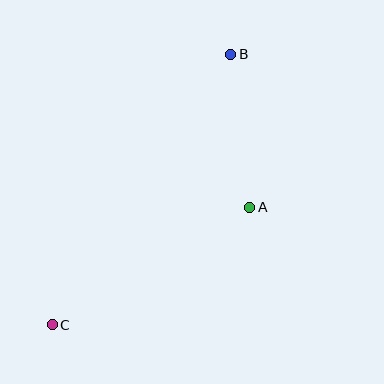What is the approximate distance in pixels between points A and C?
The distance between A and C is approximately 230 pixels.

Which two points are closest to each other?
Points A and B are closest to each other.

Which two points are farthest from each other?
Points B and C are farthest from each other.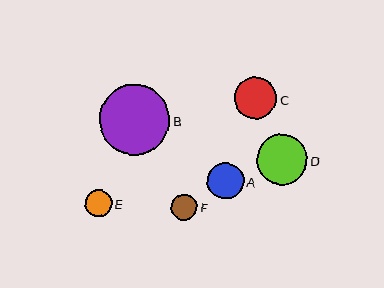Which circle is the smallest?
Circle F is the smallest with a size of approximately 26 pixels.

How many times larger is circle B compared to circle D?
Circle B is approximately 1.4 times the size of circle D.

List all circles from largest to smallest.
From largest to smallest: B, D, C, A, E, F.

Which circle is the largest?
Circle B is the largest with a size of approximately 71 pixels.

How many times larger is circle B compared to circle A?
Circle B is approximately 1.9 times the size of circle A.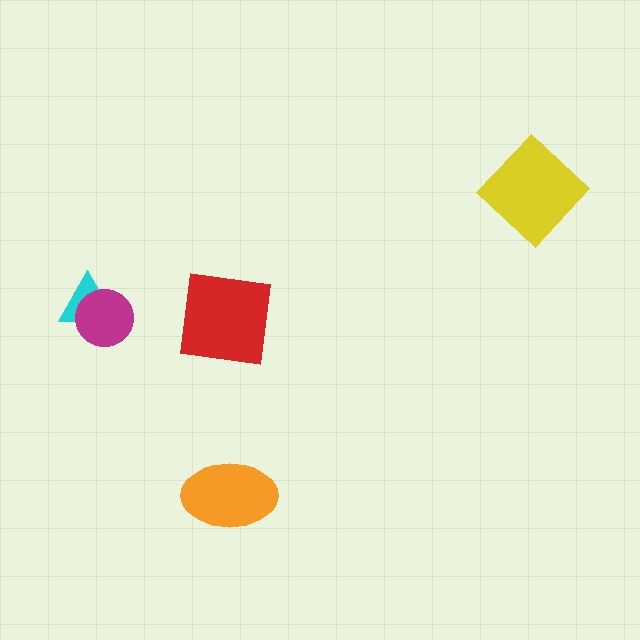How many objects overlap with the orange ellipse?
0 objects overlap with the orange ellipse.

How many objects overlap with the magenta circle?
1 object overlaps with the magenta circle.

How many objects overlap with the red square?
0 objects overlap with the red square.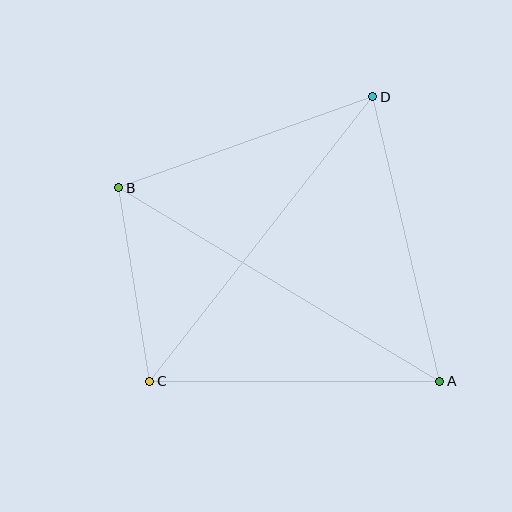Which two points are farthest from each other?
Points A and B are farthest from each other.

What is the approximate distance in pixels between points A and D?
The distance between A and D is approximately 292 pixels.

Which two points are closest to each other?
Points B and C are closest to each other.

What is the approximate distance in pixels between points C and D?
The distance between C and D is approximately 361 pixels.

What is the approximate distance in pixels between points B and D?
The distance between B and D is approximately 269 pixels.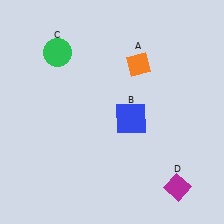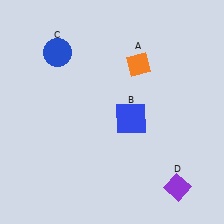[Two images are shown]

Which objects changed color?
C changed from green to blue. D changed from magenta to purple.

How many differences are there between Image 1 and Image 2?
There are 2 differences between the two images.